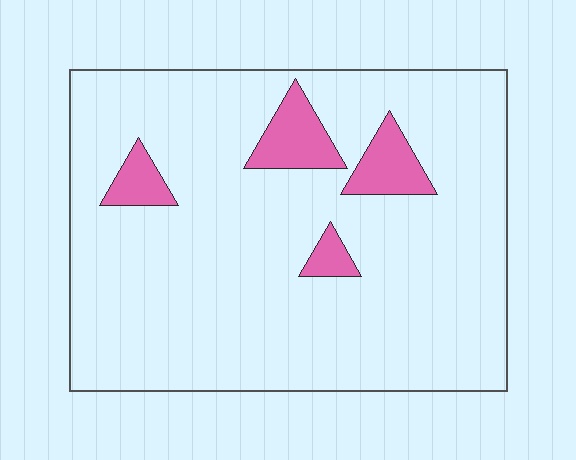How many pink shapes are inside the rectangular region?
4.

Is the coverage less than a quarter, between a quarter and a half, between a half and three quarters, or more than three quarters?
Less than a quarter.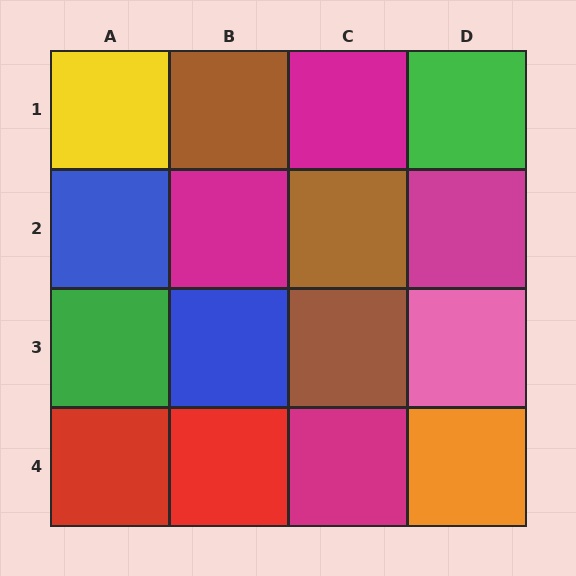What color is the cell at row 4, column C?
Magenta.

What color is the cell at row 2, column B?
Magenta.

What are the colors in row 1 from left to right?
Yellow, brown, magenta, green.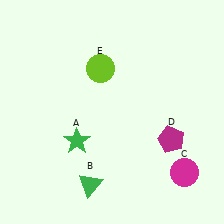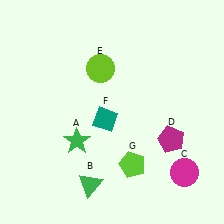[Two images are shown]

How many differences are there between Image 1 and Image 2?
There are 2 differences between the two images.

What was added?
A teal diamond (F), a lime pentagon (G) were added in Image 2.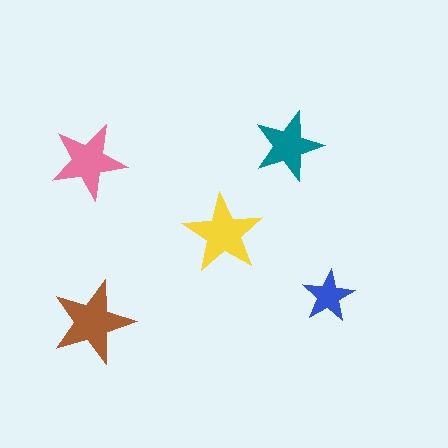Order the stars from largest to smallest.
the brown one, the yellow one, the pink one, the teal one, the blue one.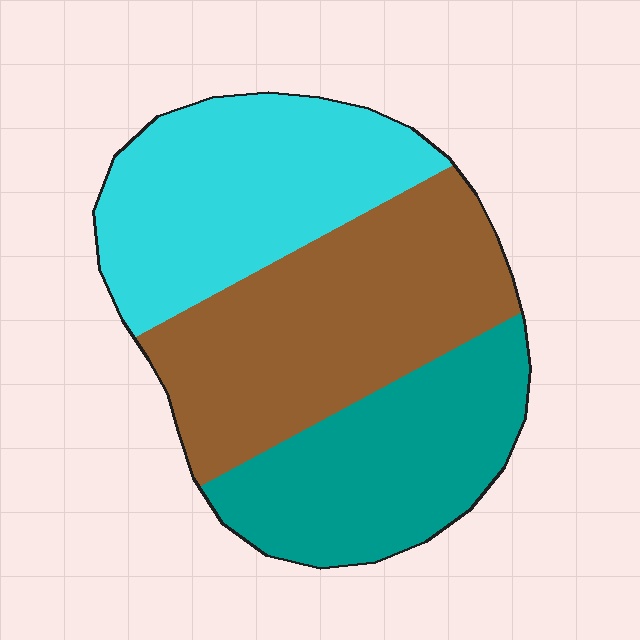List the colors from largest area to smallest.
From largest to smallest: brown, cyan, teal.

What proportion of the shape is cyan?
Cyan covers 33% of the shape.